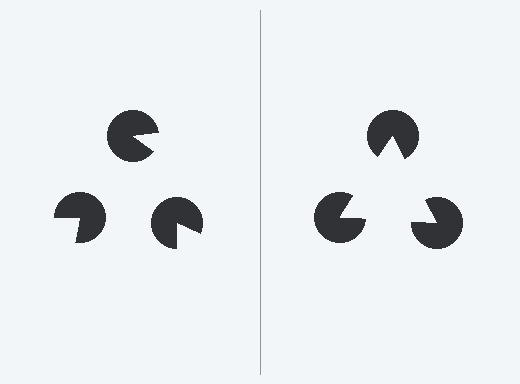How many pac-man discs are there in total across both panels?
6 — 3 on each side.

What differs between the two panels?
The pac-man discs are positioned identically on both sides; only the wedge orientations differ. On the right they align to a triangle; on the left they are misaligned.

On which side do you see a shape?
An illusory triangle appears on the right side. On the left side the wedge cuts are rotated, so no coherent shape forms.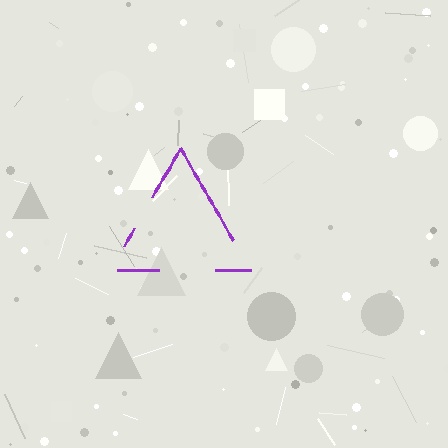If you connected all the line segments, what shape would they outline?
They would outline a triangle.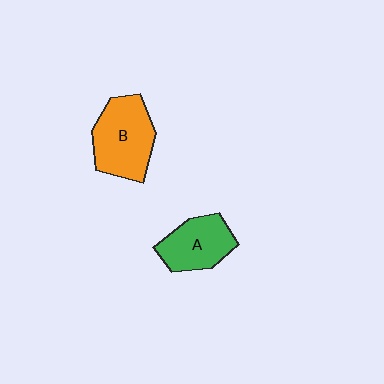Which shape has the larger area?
Shape B (orange).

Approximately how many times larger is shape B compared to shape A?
Approximately 1.3 times.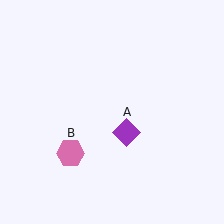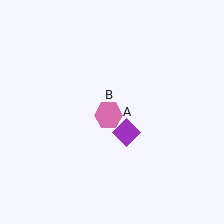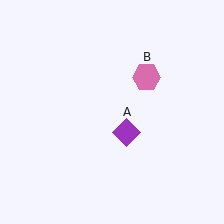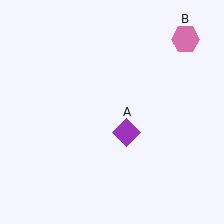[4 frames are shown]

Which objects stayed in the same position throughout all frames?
Purple diamond (object A) remained stationary.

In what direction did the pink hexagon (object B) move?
The pink hexagon (object B) moved up and to the right.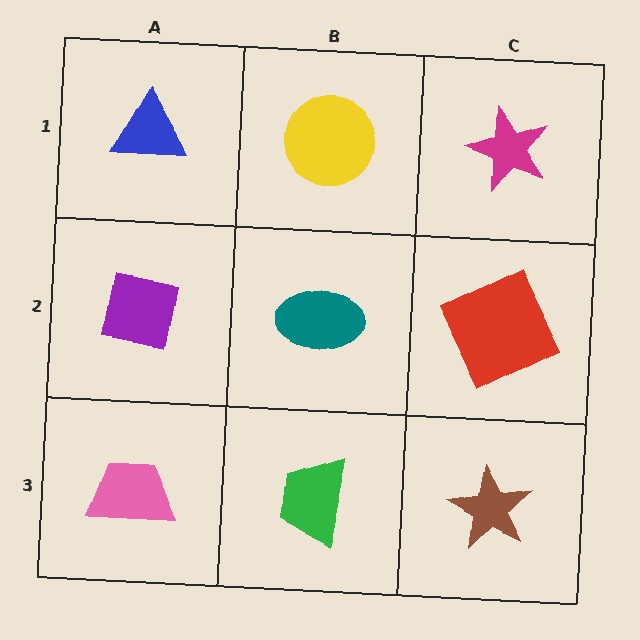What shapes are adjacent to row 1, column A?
A purple square (row 2, column A), a yellow circle (row 1, column B).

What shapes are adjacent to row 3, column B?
A teal ellipse (row 2, column B), a pink trapezoid (row 3, column A), a brown star (row 3, column C).